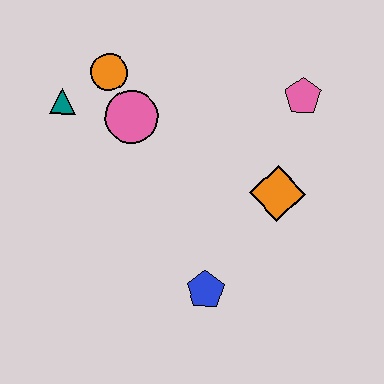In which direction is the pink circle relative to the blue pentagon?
The pink circle is above the blue pentagon.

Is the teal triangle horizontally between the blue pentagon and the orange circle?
No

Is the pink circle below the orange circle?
Yes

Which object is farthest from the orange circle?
The blue pentagon is farthest from the orange circle.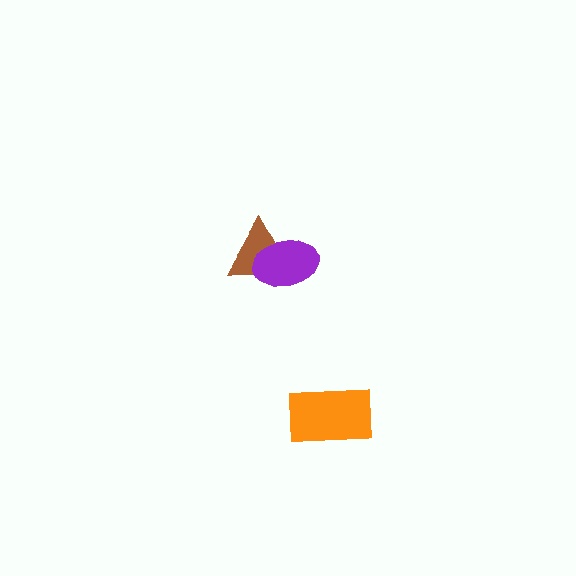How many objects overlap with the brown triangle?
1 object overlaps with the brown triangle.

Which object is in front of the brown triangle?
The purple ellipse is in front of the brown triangle.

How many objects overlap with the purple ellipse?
1 object overlaps with the purple ellipse.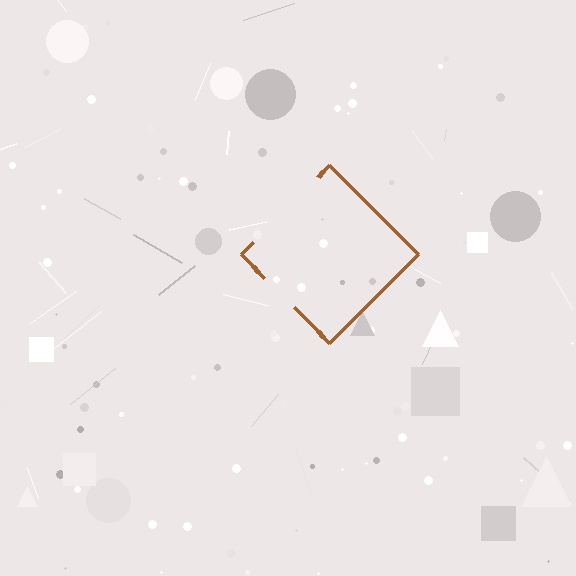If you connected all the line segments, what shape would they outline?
They would outline a diamond.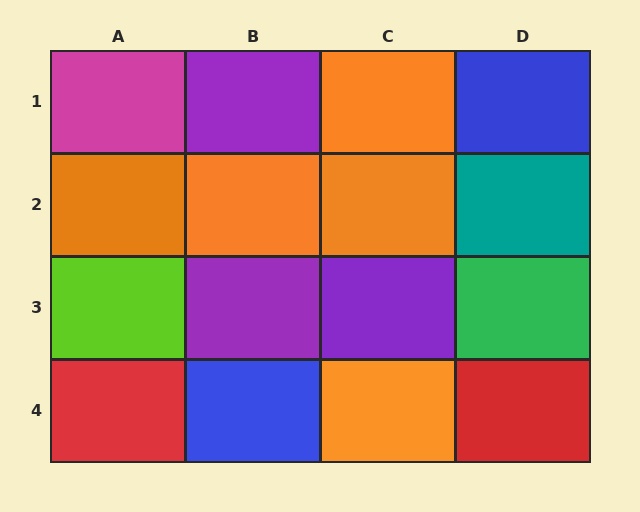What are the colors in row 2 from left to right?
Orange, orange, orange, teal.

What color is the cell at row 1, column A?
Magenta.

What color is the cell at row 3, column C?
Purple.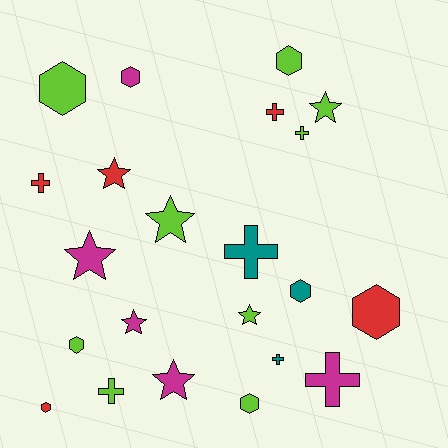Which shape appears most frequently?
Hexagon, with 8 objects.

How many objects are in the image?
There are 22 objects.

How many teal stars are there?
There are no teal stars.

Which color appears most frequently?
Lime, with 9 objects.